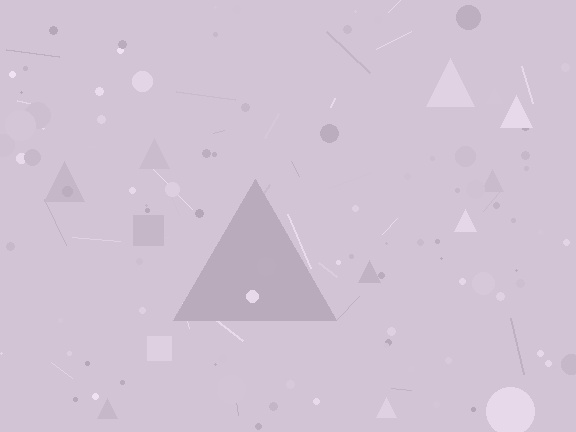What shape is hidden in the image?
A triangle is hidden in the image.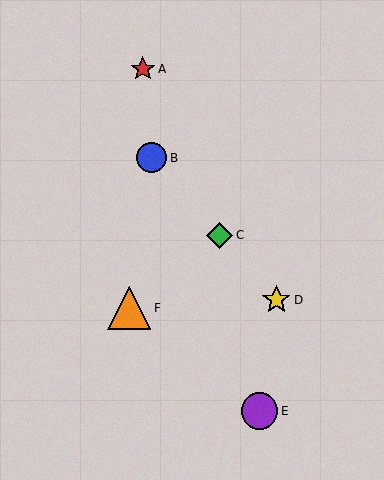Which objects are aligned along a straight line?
Objects B, C, D are aligned along a straight line.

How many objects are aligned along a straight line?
3 objects (B, C, D) are aligned along a straight line.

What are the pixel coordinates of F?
Object F is at (129, 308).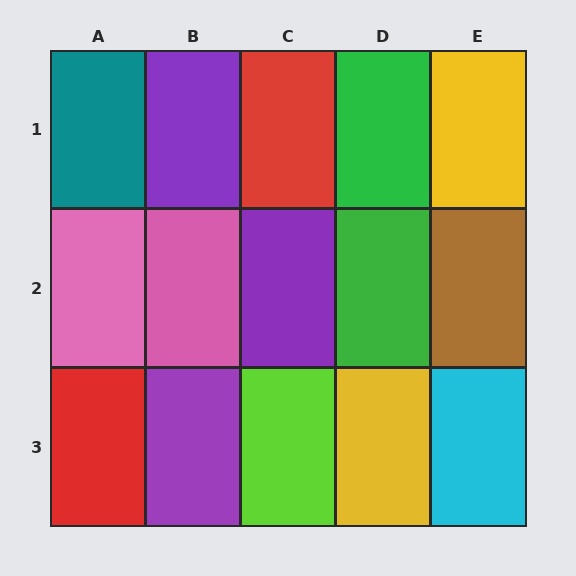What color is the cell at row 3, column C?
Lime.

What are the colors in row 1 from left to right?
Teal, purple, red, green, yellow.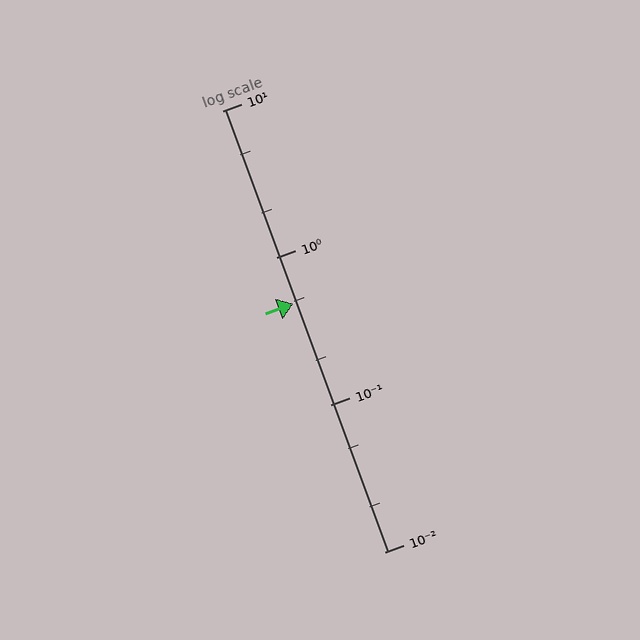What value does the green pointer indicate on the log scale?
The pointer indicates approximately 0.49.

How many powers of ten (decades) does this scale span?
The scale spans 3 decades, from 0.01 to 10.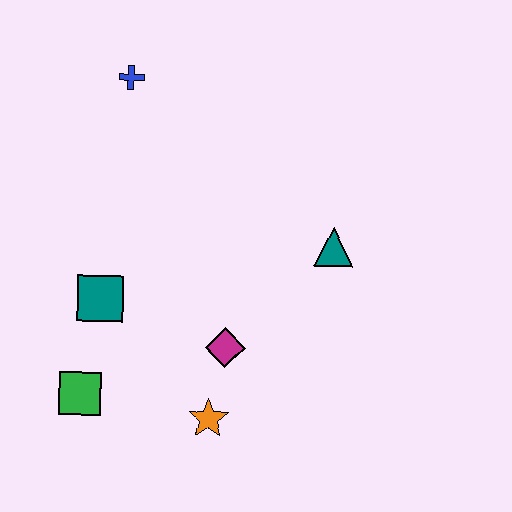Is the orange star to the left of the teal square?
No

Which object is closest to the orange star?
The magenta diamond is closest to the orange star.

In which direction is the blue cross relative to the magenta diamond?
The blue cross is above the magenta diamond.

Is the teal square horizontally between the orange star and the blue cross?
No